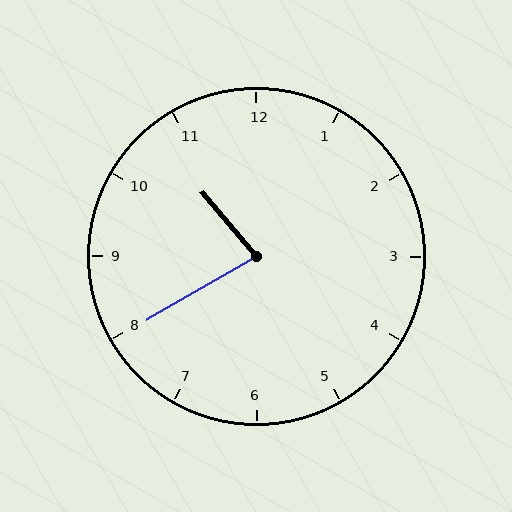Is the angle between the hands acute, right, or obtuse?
It is acute.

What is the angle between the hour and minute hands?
Approximately 80 degrees.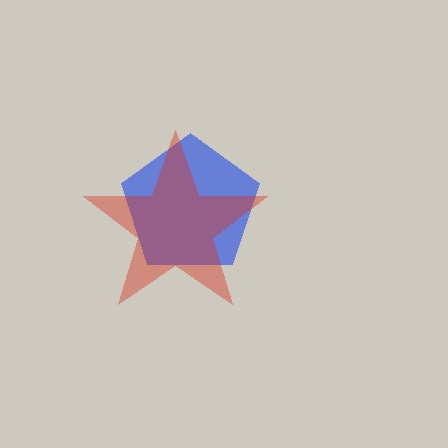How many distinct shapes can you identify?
There are 2 distinct shapes: a blue pentagon, a red star.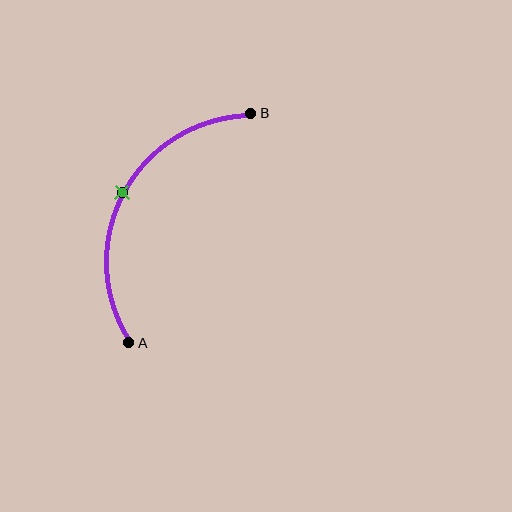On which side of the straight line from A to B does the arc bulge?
The arc bulges to the left of the straight line connecting A and B.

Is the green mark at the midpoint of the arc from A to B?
Yes. The green mark lies on the arc at equal arc-length from both A and B — it is the arc midpoint.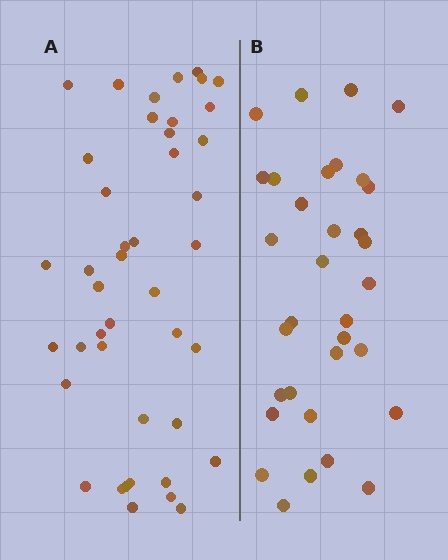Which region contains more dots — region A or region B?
Region A (the left region) has more dots.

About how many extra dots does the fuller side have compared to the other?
Region A has roughly 10 or so more dots than region B.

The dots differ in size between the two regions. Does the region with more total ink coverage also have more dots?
No. Region B has more total ink coverage because its dots are larger, but region A actually contains more individual dots. Total area can be misleading — the number of items is what matters here.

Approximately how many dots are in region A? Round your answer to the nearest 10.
About 40 dots. (The exact count is 43, which rounds to 40.)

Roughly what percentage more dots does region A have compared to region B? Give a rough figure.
About 30% more.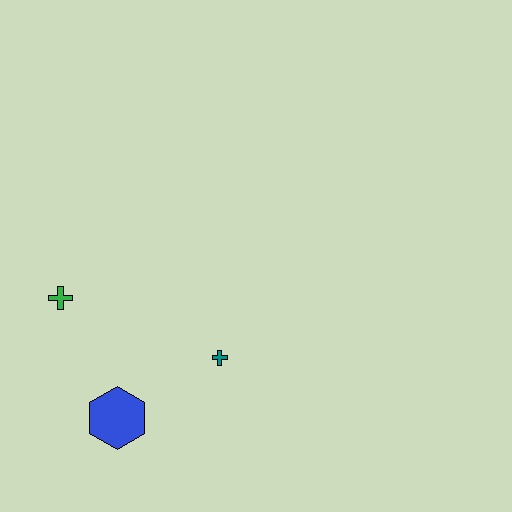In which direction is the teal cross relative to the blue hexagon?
The teal cross is to the right of the blue hexagon.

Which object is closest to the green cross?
The blue hexagon is closest to the green cross.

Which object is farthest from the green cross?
The teal cross is farthest from the green cross.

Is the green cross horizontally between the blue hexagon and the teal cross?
No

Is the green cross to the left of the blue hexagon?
Yes